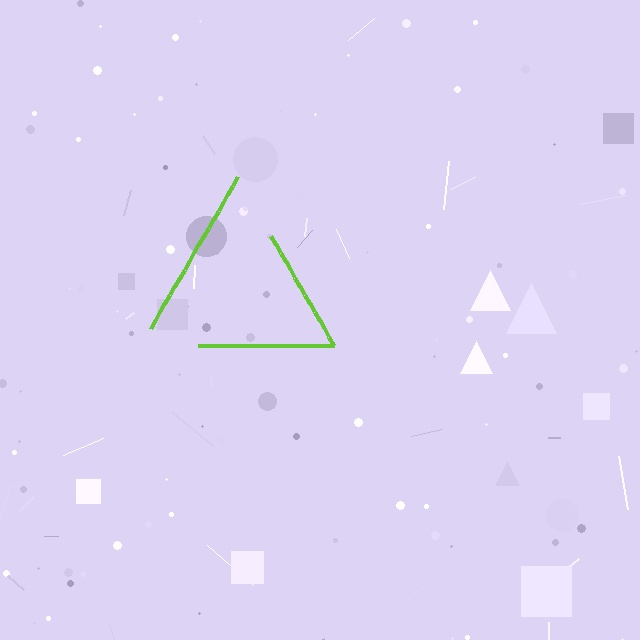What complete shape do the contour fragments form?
The contour fragments form a triangle.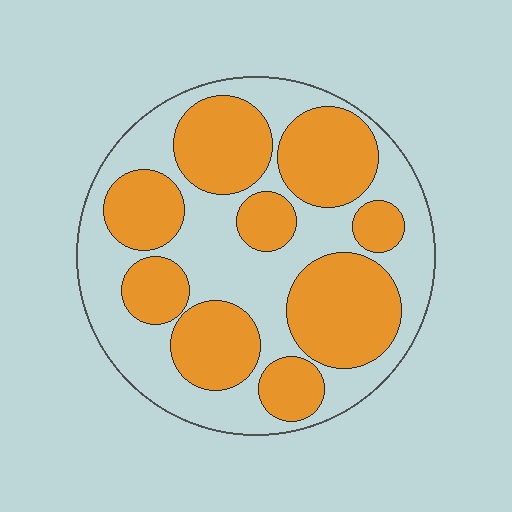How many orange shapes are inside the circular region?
9.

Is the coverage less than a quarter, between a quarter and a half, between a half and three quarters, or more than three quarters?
Between a quarter and a half.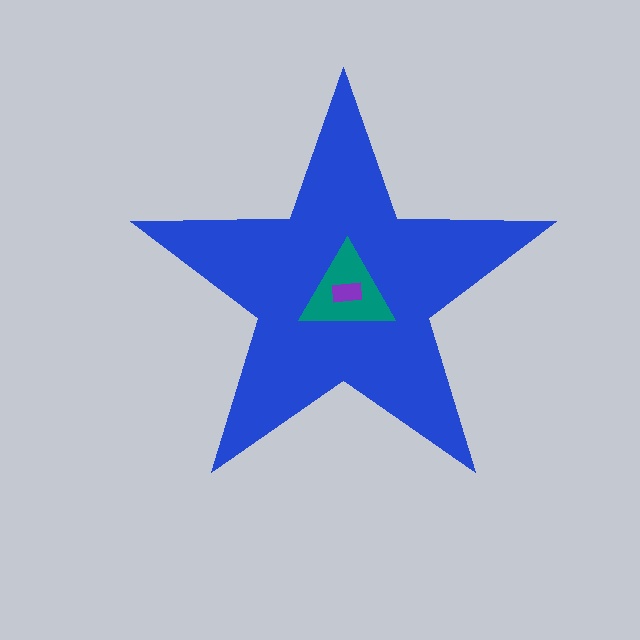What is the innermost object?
The purple rectangle.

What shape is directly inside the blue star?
The teal triangle.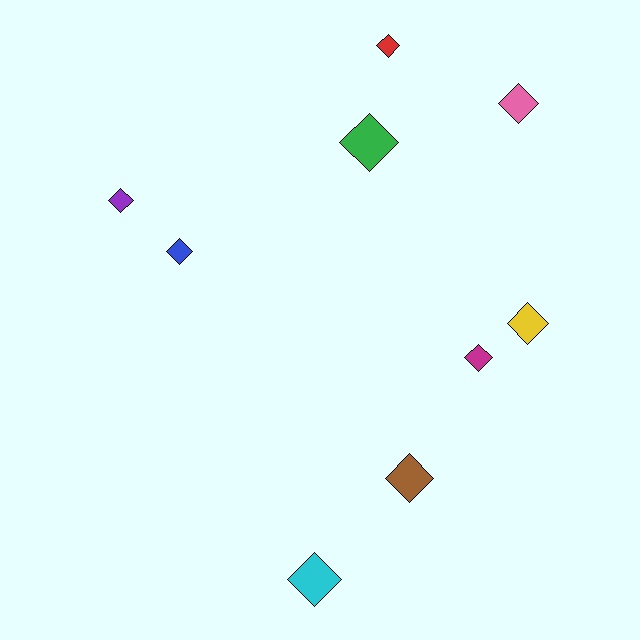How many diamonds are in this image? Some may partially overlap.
There are 9 diamonds.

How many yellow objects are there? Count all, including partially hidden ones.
There is 1 yellow object.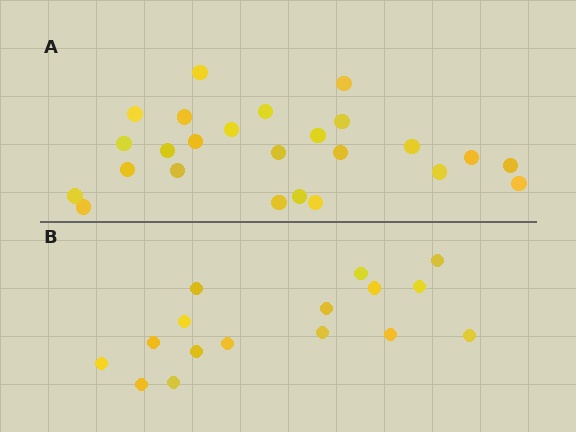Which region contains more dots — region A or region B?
Region A (the top region) has more dots.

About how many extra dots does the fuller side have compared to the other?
Region A has roughly 8 or so more dots than region B.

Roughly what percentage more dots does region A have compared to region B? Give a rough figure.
About 55% more.